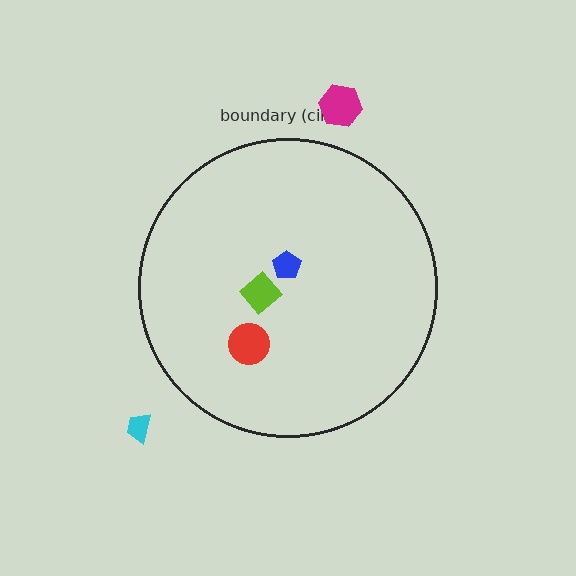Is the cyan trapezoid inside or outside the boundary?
Outside.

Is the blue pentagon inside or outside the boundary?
Inside.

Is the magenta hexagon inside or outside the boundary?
Outside.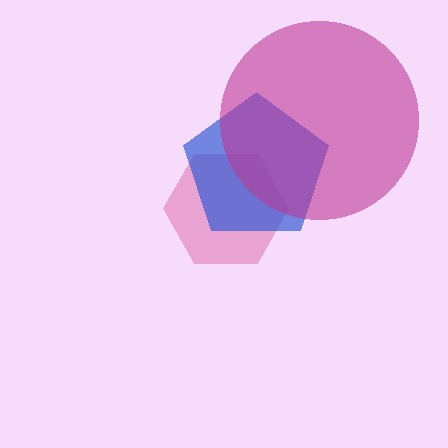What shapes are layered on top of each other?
The layered shapes are: a pink hexagon, a blue pentagon, a magenta circle.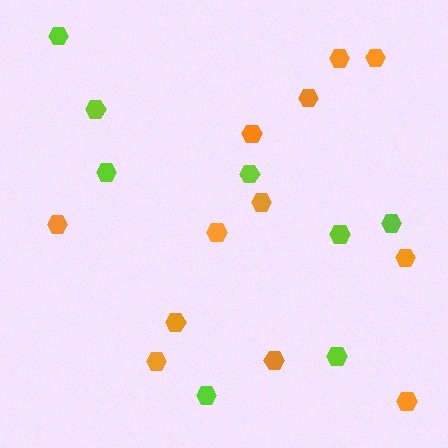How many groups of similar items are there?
There are 2 groups: one group of lime hexagons (8) and one group of orange hexagons (12).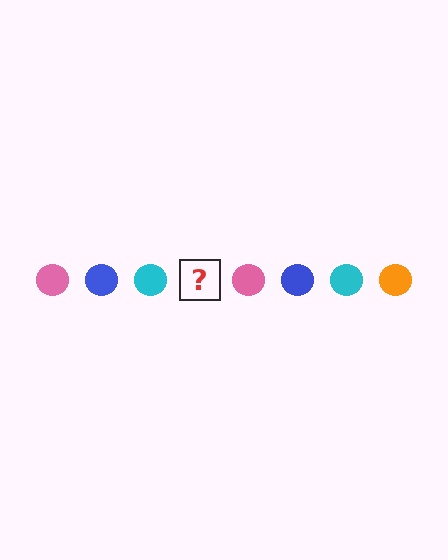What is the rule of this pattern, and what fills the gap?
The rule is that the pattern cycles through pink, blue, cyan, orange circles. The gap should be filled with an orange circle.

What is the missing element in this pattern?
The missing element is an orange circle.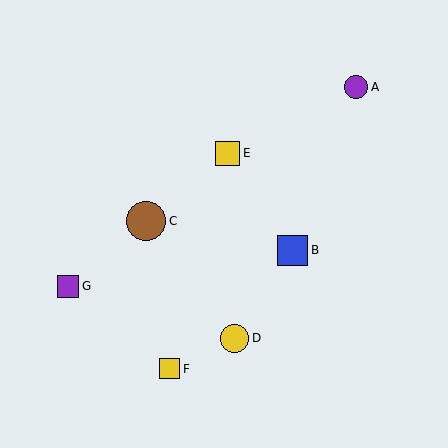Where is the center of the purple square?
The center of the purple square is at (68, 286).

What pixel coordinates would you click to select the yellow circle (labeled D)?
Click at (235, 338) to select the yellow circle D.